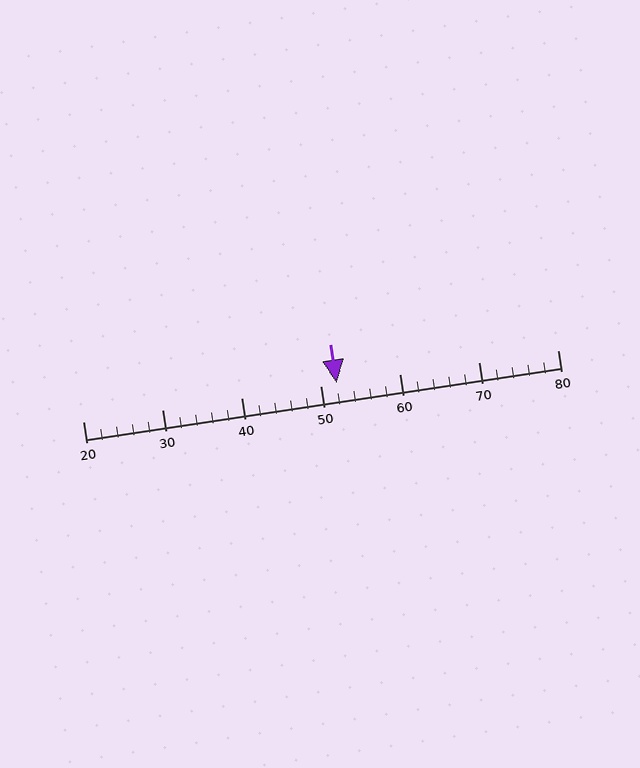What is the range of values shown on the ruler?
The ruler shows values from 20 to 80.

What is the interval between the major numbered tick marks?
The major tick marks are spaced 10 units apart.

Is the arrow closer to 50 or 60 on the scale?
The arrow is closer to 50.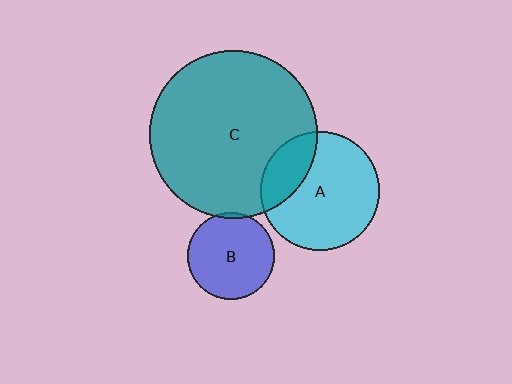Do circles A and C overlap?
Yes.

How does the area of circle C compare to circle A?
Approximately 2.0 times.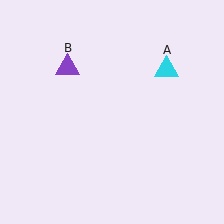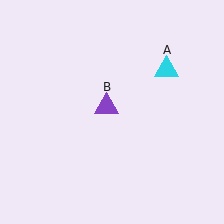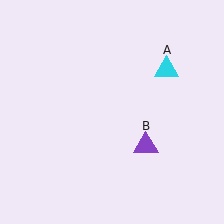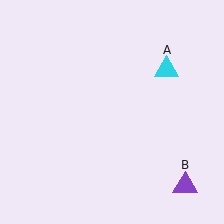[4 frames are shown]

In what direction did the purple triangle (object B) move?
The purple triangle (object B) moved down and to the right.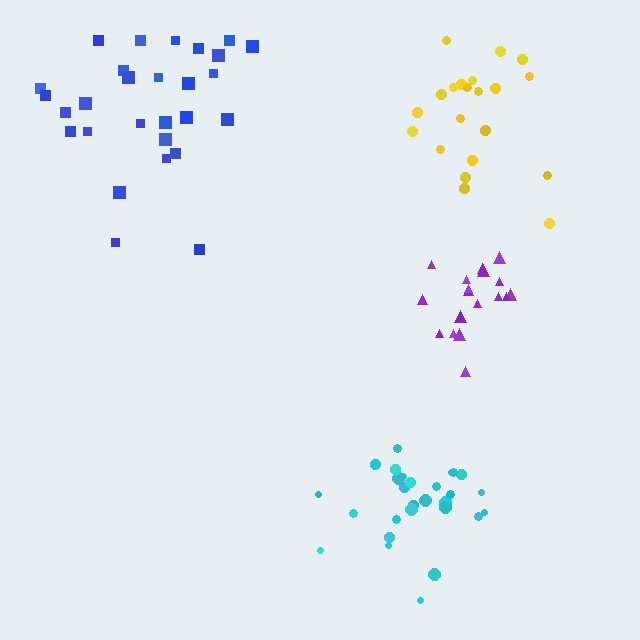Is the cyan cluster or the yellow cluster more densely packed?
Cyan.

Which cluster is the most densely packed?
Purple.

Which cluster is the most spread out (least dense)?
Blue.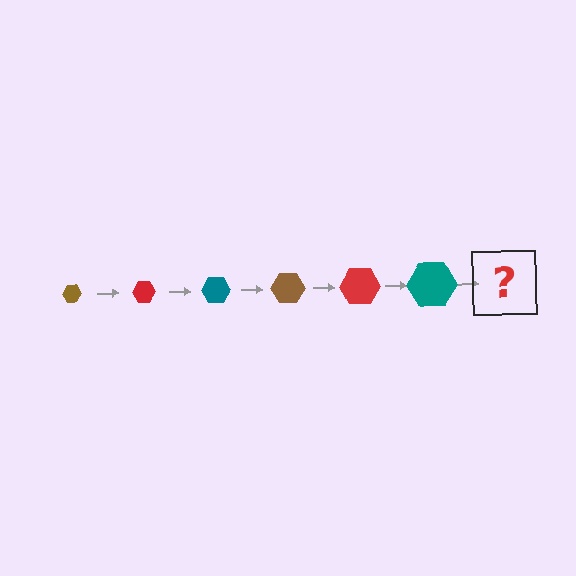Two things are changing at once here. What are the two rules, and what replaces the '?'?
The two rules are that the hexagon grows larger each step and the color cycles through brown, red, and teal. The '?' should be a brown hexagon, larger than the previous one.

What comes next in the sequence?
The next element should be a brown hexagon, larger than the previous one.